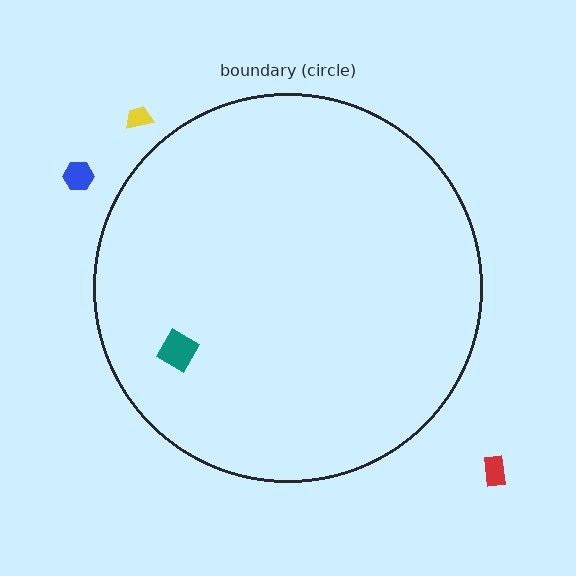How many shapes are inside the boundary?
1 inside, 3 outside.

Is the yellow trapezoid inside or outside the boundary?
Outside.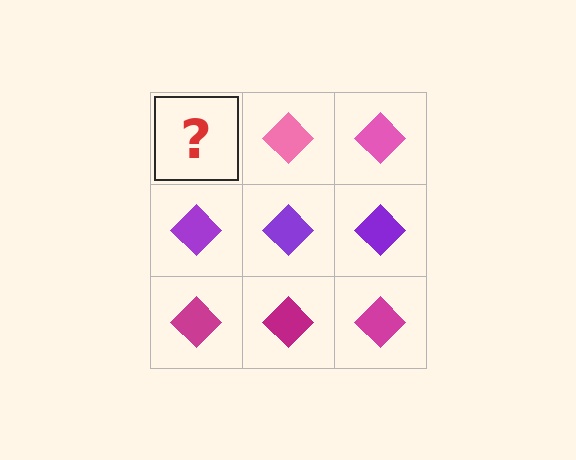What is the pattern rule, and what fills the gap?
The rule is that each row has a consistent color. The gap should be filled with a pink diamond.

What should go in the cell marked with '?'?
The missing cell should contain a pink diamond.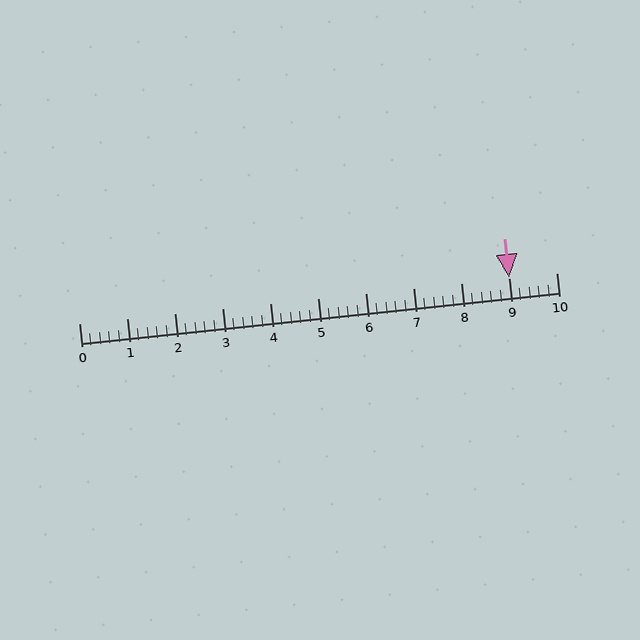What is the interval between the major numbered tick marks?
The major tick marks are spaced 1 units apart.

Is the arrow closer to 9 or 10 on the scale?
The arrow is closer to 9.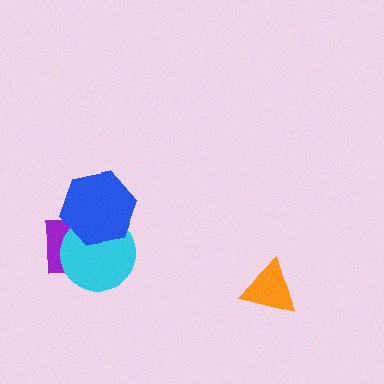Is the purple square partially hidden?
Yes, it is partially covered by another shape.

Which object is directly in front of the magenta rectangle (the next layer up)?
The purple square is directly in front of the magenta rectangle.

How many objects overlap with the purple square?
3 objects overlap with the purple square.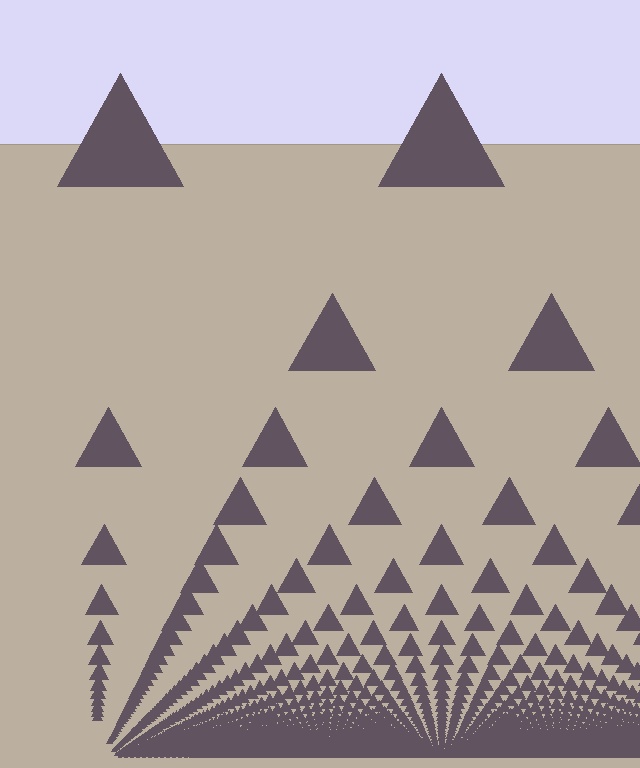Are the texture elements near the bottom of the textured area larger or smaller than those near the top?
Smaller. The gradient is inverted — elements near the bottom are smaller and denser.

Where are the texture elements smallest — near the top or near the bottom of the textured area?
Near the bottom.